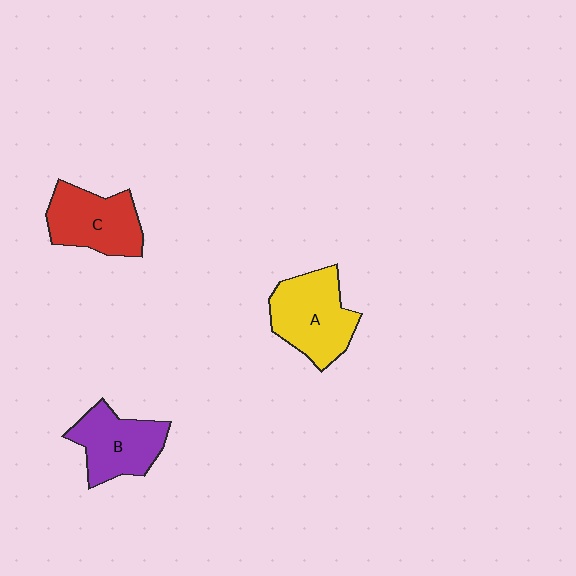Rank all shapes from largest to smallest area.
From largest to smallest: A (yellow), C (red), B (purple).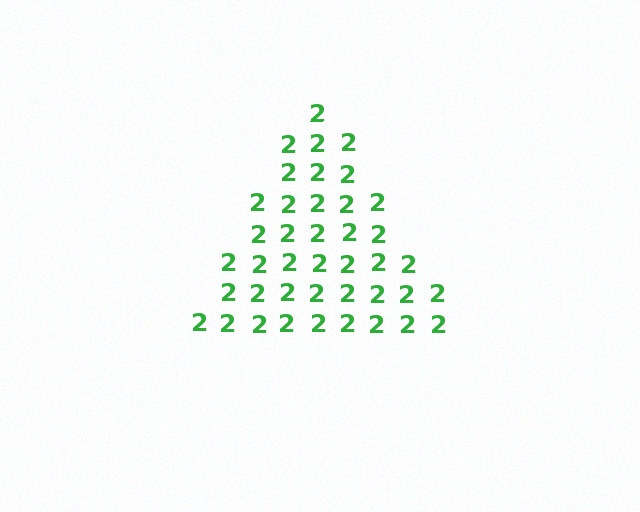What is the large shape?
The large shape is a triangle.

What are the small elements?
The small elements are digit 2's.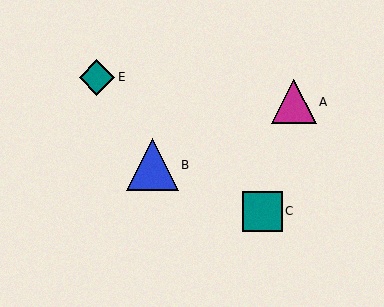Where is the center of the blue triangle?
The center of the blue triangle is at (152, 165).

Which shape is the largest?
The blue triangle (labeled B) is the largest.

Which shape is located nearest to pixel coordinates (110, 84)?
The teal diamond (labeled E) at (97, 77) is nearest to that location.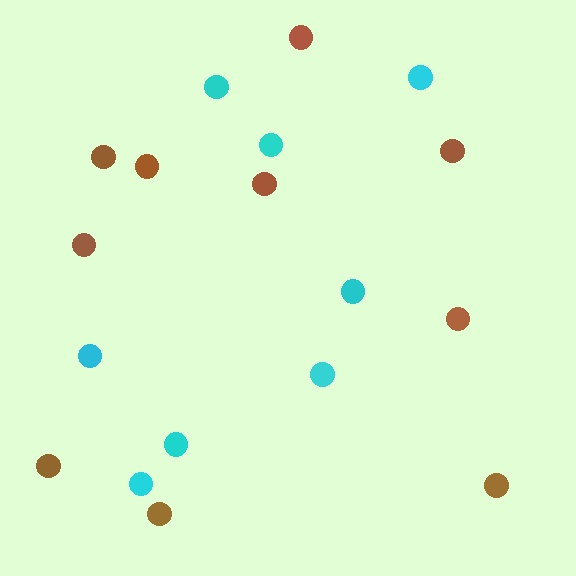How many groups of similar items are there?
There are 2 groups: one group of cyan circles (8) and one group of brown circles (10).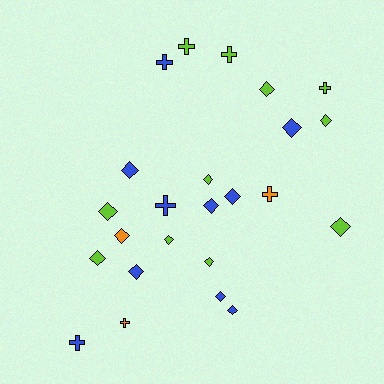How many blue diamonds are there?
There are 7 blue diamonds.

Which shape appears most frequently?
Diamond, with 16 objects.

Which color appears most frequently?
Lime, with 11 objects.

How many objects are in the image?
There are 24 objects.